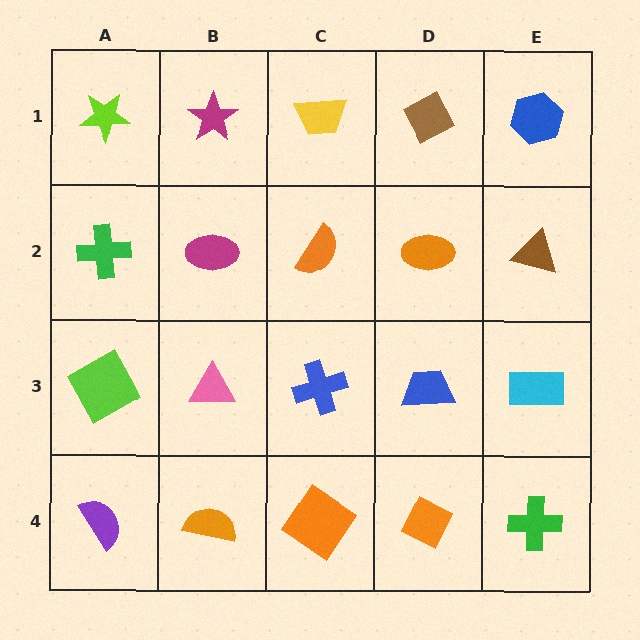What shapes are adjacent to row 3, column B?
A magenta ellipse (row 2, column B), an orange semicircle (row 4, column B), a lime square (row 3, column A), a blue cross (row 3, column C).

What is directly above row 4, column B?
A pink triangle.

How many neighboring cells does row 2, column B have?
4.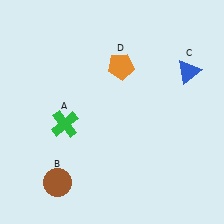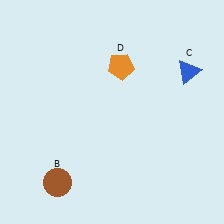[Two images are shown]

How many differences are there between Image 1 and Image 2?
There is 1 difference between the two images.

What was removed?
The green cross (A) was removed in Image 2.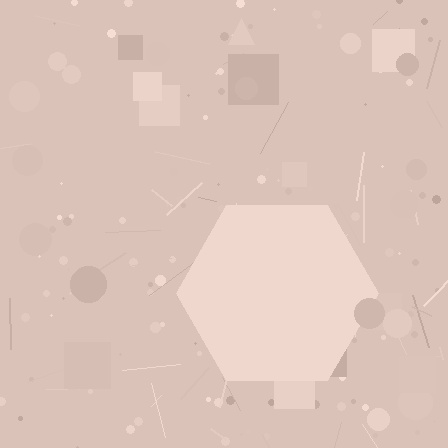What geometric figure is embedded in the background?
A hexagon is embedded in the background.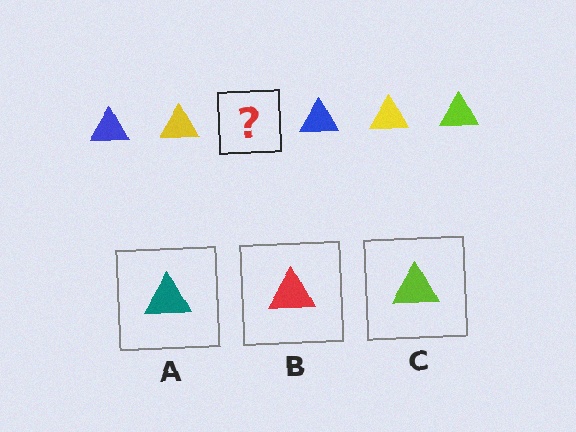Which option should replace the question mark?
Option C.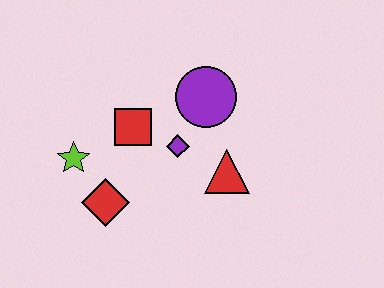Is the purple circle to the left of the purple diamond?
No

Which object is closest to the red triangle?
The purple diamond is closest to the red triangle.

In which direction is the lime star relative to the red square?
The lime star is to the left of the red square.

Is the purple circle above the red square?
Yes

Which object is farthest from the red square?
The red triangle is farthest from the red square.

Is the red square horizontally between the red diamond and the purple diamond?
Yes